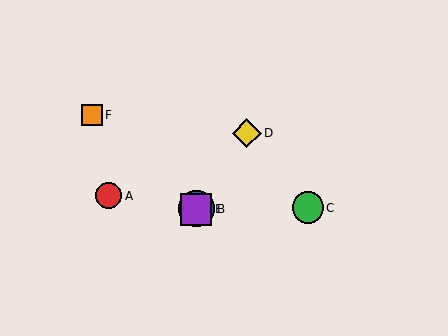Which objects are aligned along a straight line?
Objects B, D, E are aligned along a straight line.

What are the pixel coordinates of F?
Object F is at (92, 115).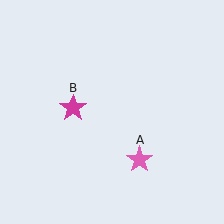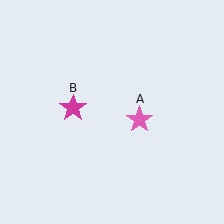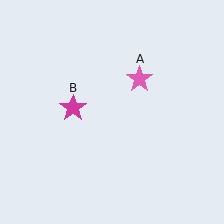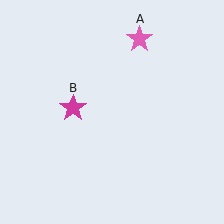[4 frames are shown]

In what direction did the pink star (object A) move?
The pink star (object A) moved up.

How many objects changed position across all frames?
1 object changed position: pink star (object A).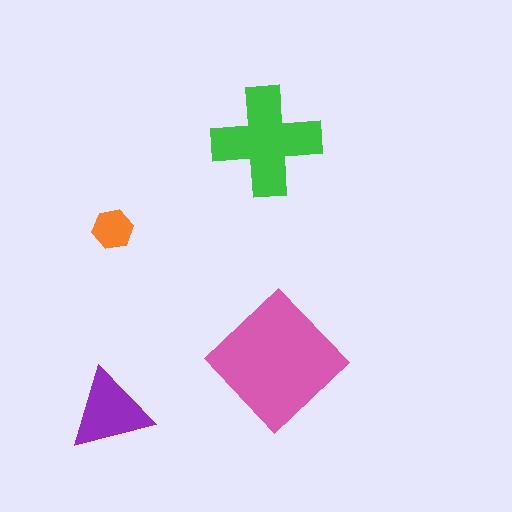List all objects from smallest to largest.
The orange hexagon, the purple triangle, the green cross, the pink diamond.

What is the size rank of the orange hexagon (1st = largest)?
4th.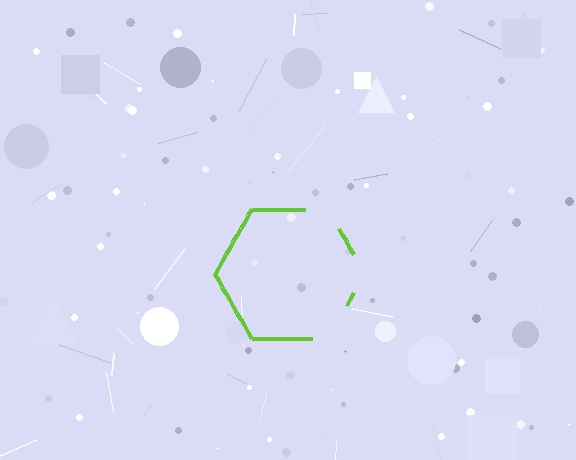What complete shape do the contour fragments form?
The contour fragments form a hexagon.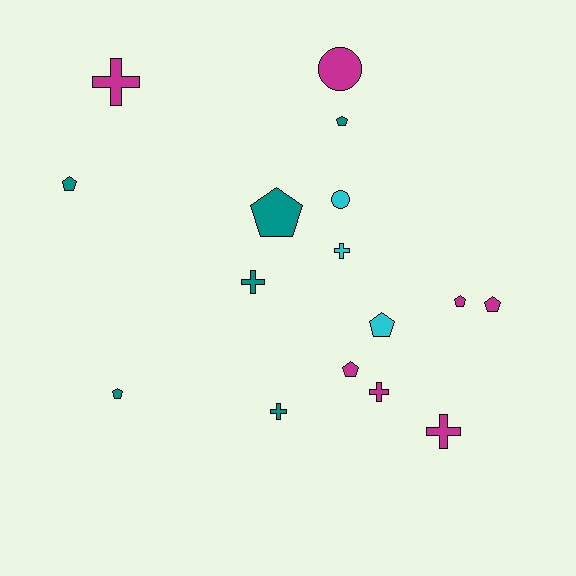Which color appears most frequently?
Magenta, with 7 objects.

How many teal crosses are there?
There are 2 teal crosses.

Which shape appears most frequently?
Pentagon, with 8 objects.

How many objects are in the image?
There are 16 objects.